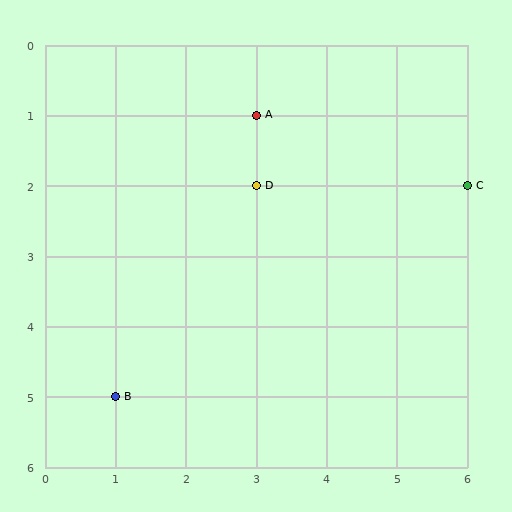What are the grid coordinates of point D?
Point D is at grid coordinates (3, 2).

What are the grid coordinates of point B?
Point B is at grid coordinates (1, 5).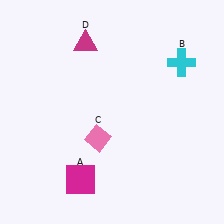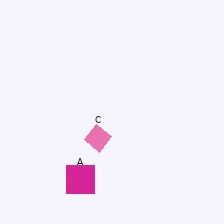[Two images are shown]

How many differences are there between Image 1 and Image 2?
There are 2 differences between the two images.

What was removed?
The cyan cross (B), the magenta triangle (D) were removed in Image 2.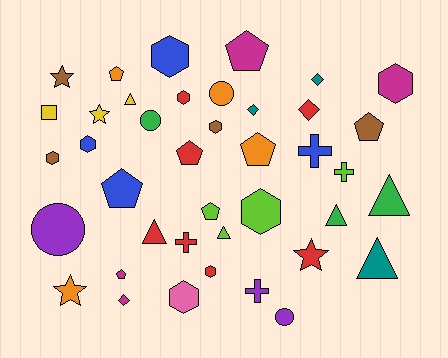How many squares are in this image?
There is 1 square.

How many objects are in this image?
There are 40 objects.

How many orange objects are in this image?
There are 4 orange objects.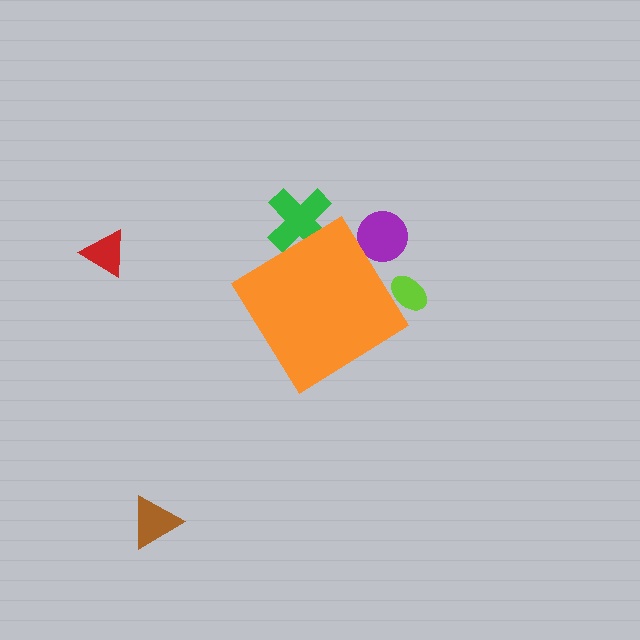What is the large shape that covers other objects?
An orange diamond.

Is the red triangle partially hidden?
No, the red triangle is fully visible.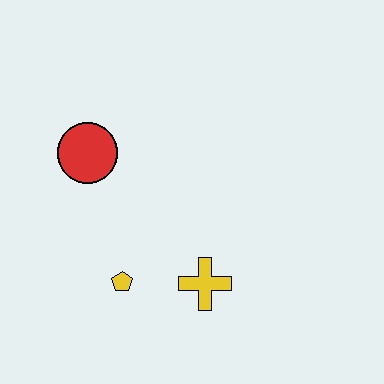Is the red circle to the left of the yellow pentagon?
Yes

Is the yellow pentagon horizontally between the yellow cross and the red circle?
Yes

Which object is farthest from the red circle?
The yellow cross is farthest from the red circle.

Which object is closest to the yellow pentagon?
The yellow cross is closest to the yellow pentagon.